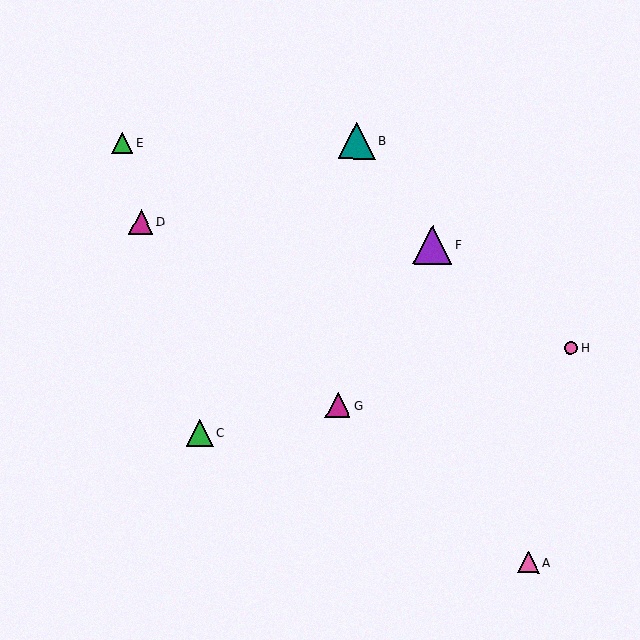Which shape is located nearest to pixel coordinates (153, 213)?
The magenta triangle (labeled D) at (141, 222) is nearest to that location.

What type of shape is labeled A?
Shape A is a pink triangle.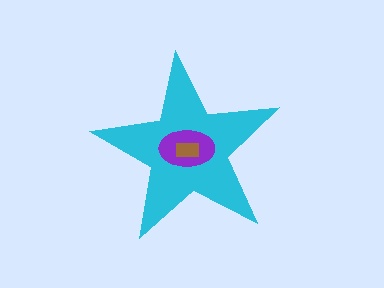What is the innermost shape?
The brown rectangle.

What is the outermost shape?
The cyan star.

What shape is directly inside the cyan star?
The purple ellipse.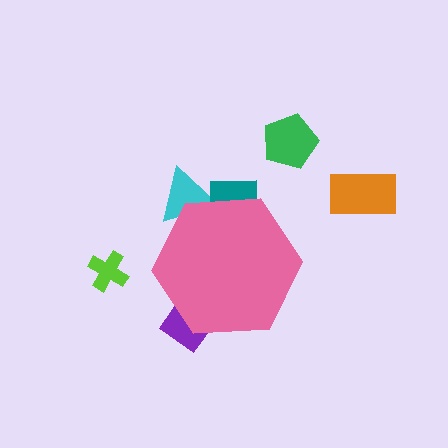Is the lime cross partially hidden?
No, the lime cross is fully visible.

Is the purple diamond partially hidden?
Yes, the purple diamond is partially hidden behind the pink hexagon.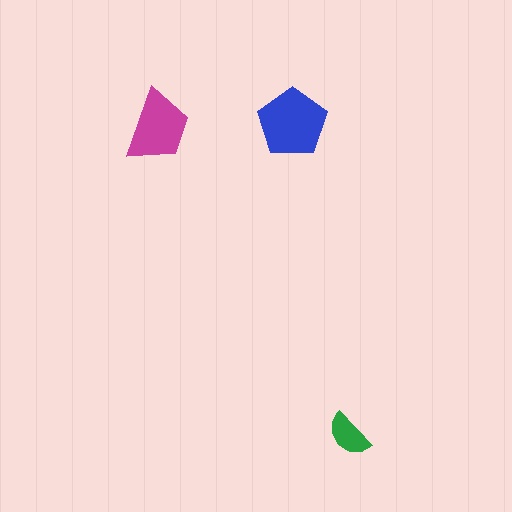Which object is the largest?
The blue pentagon.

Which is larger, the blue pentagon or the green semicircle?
The blue pentagon.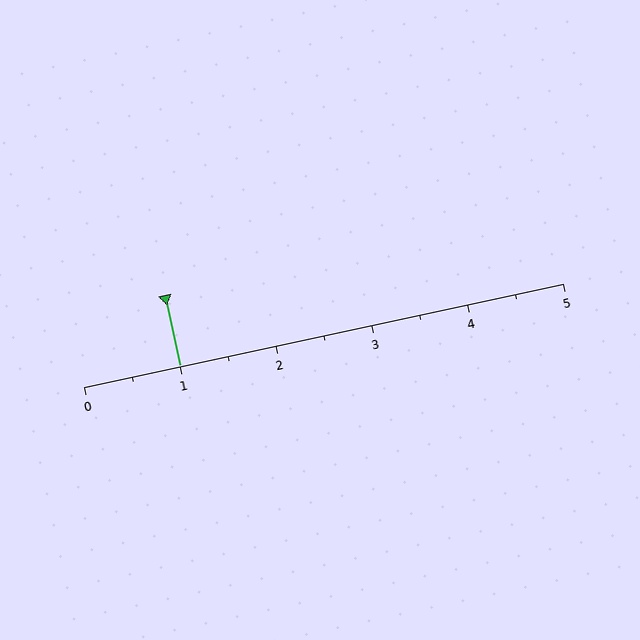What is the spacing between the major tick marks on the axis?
The major ticks are spaced 1 apart.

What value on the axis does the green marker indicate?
The marker indicates approximately 1.